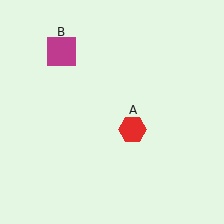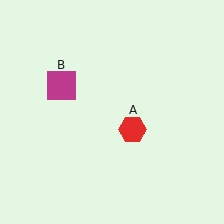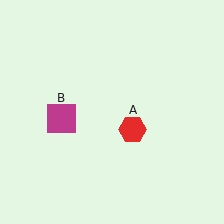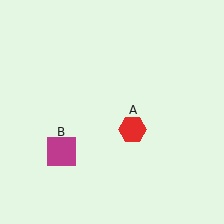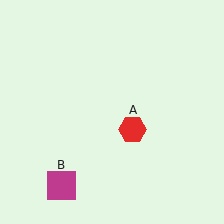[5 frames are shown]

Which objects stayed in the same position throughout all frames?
Red hexagon (object A) remained stationary.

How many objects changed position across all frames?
1 object changed position: magenta square (object B).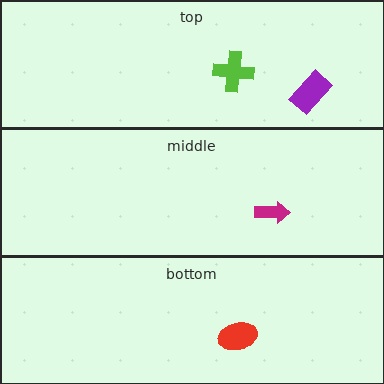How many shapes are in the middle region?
1.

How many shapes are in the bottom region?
1.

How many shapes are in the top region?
2.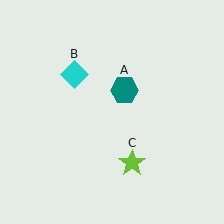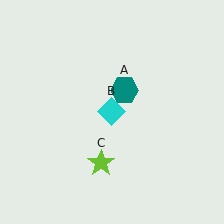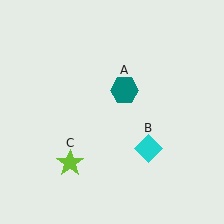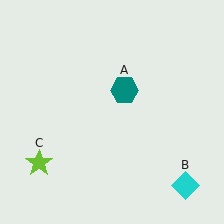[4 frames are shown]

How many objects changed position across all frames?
2 objects changed position: cyan diamond (object B), lime star (object C).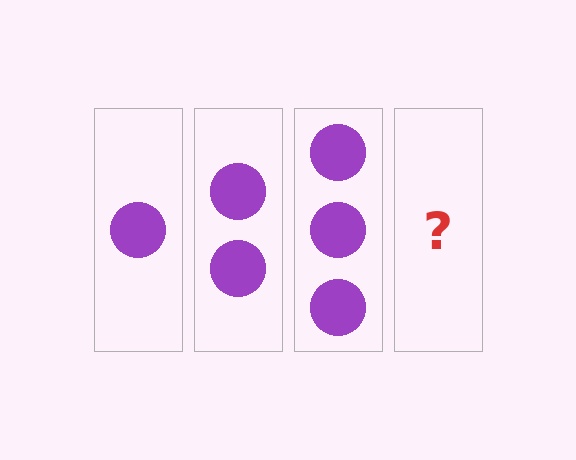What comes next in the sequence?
The next element should be 4 circles.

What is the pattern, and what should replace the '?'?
The pattern is that each step adds one more circle. The '?' should be 4 circles.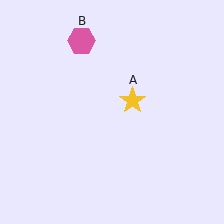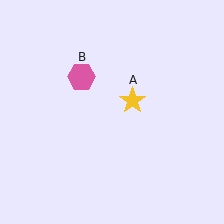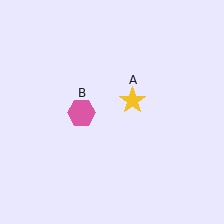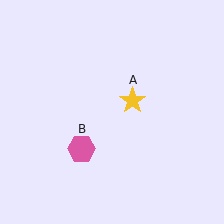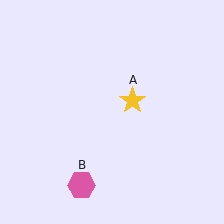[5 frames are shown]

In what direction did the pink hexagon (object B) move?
The pink hexagon (object B) moved down.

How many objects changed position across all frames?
1 object changed position: pink hexagon (object B).